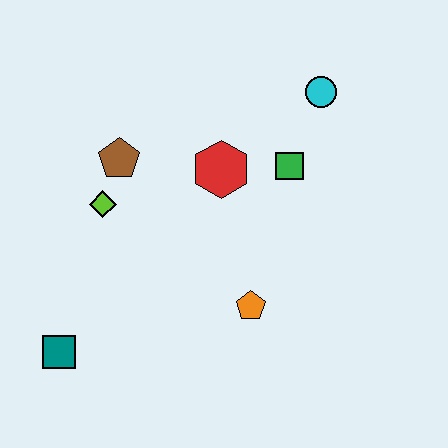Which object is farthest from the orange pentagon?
The cyan circle is farthest from the orange pentagon.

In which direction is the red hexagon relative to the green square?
The red hexagon is to the left of the green square.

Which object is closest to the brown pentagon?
The lime diamond is closest to the brown pentagon.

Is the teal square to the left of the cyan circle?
Yes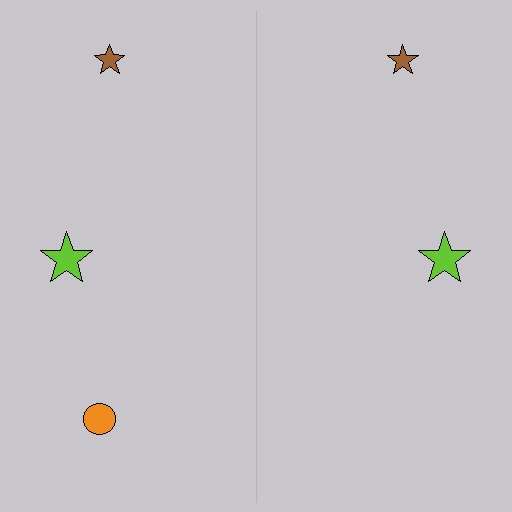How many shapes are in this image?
There are 5 shapes in this image.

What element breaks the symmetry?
A orange circle is missing from the right side.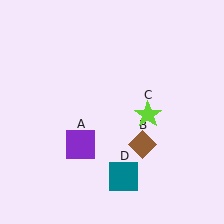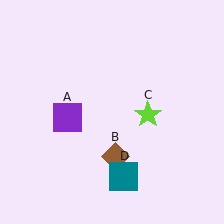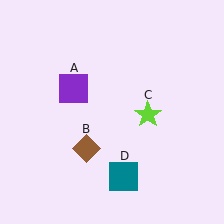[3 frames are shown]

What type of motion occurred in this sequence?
The purple square (object A), brown diamond (object B) rotated clockwise around the center of the scene.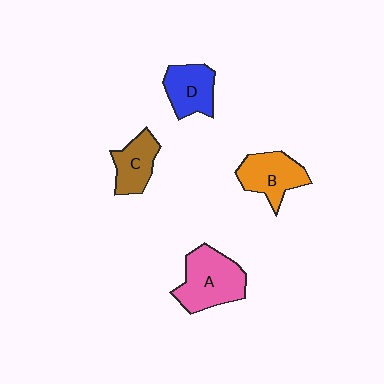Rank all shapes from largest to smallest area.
From largest to smallest: A (pink), B (orange), D (blue), C (brown).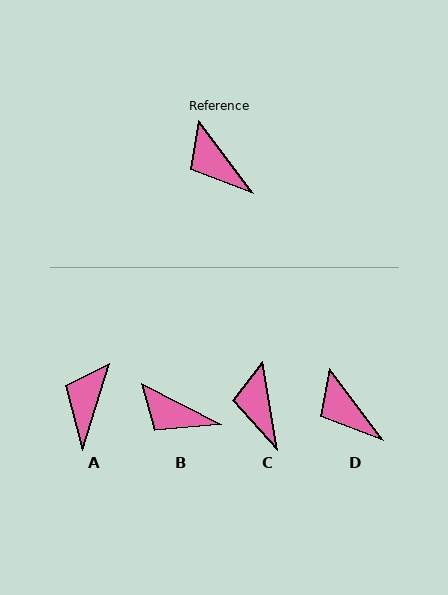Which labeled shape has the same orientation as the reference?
D.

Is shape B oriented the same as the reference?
No, it is off by about 26 degrees.